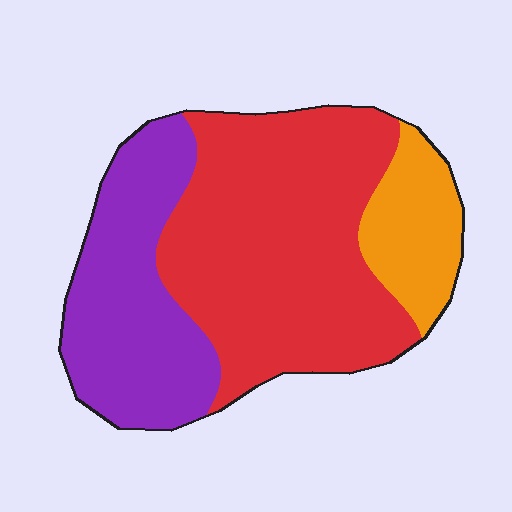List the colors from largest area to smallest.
From largest to smallest: red, purple, orange.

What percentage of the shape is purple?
Purple covers about 30% of the shape.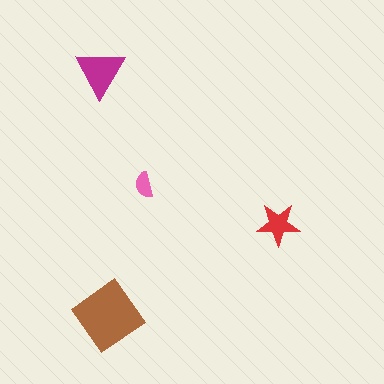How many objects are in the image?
There are 4 objects in the image.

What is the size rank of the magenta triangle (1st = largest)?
2nd.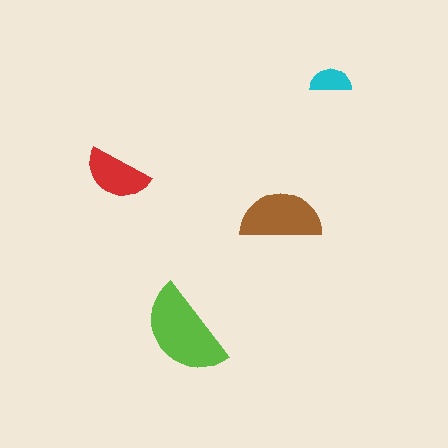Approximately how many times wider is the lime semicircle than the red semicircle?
About 1.5 times wider.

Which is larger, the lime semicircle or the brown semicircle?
The lime one.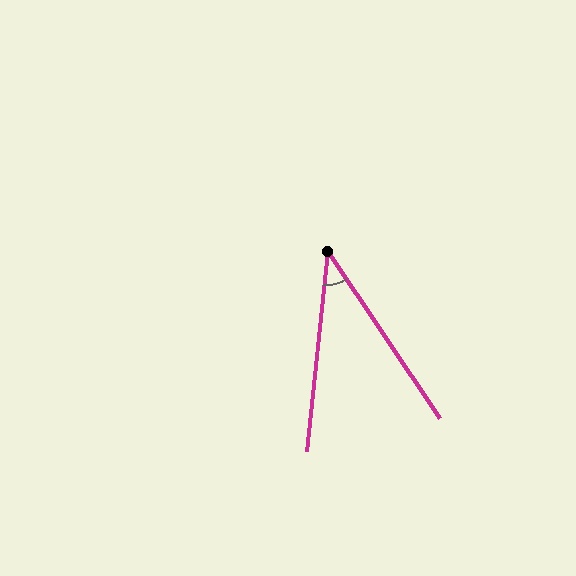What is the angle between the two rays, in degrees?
Approximately 40 degrees.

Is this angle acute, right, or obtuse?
It is acute.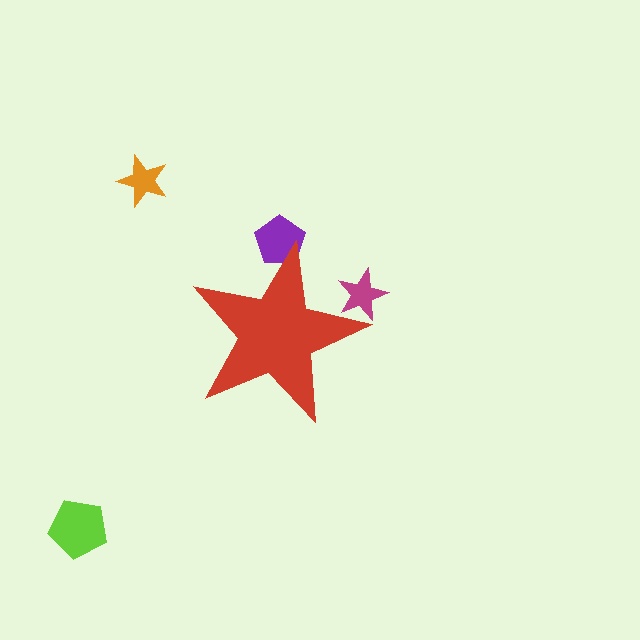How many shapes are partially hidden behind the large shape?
2 shapes are partially hidden.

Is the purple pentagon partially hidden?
Yes, the purple pentagon is partially hidden behind the red star.